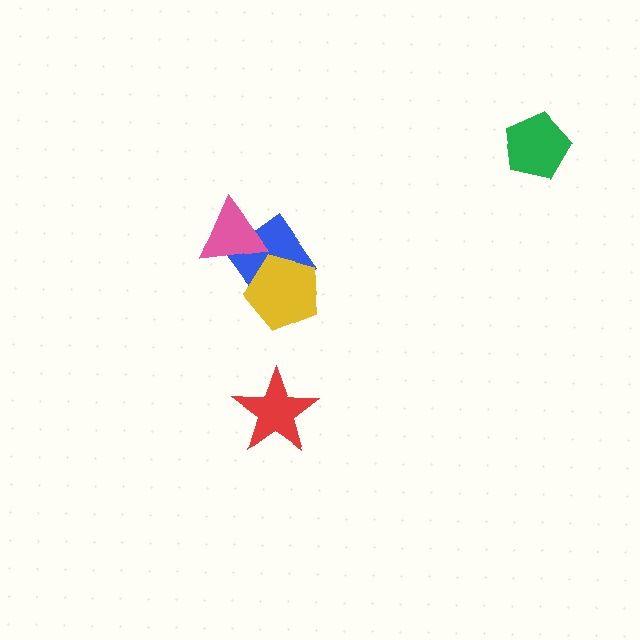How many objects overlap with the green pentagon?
0 objects overlap with the green pentagon.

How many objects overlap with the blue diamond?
2 objects overlap with the blue diamond.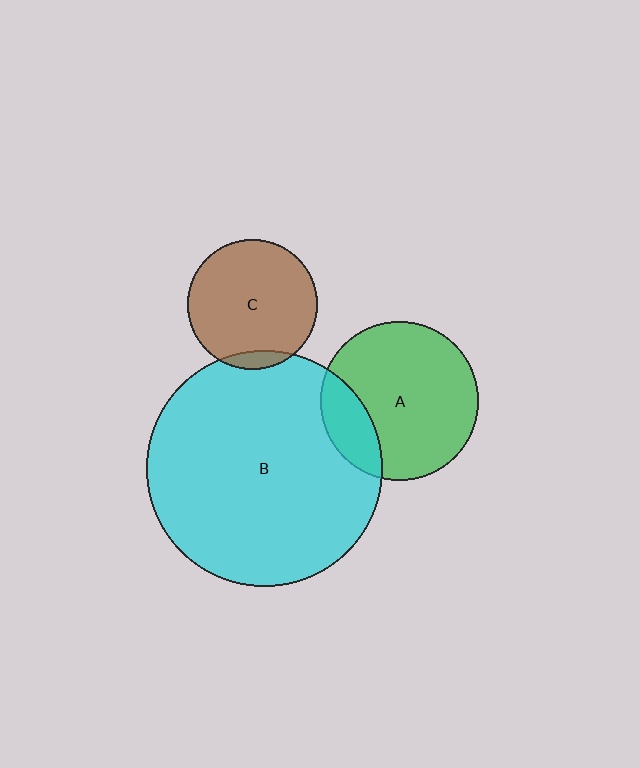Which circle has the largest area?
Circle B (cyan).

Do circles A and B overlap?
Yes.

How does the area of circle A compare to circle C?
Approximately 1.5 times.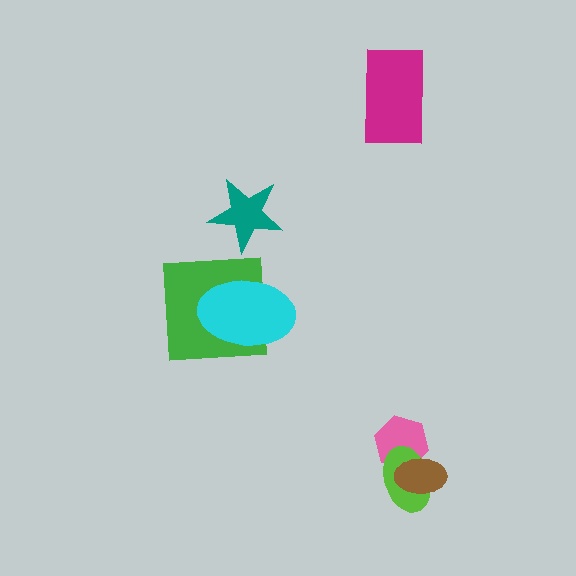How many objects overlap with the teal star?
0 objects overlap with the teal star.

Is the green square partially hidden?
Yes, it is partially covered by another shape.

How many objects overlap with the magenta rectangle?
0 objects overlap with the magenta rectangle.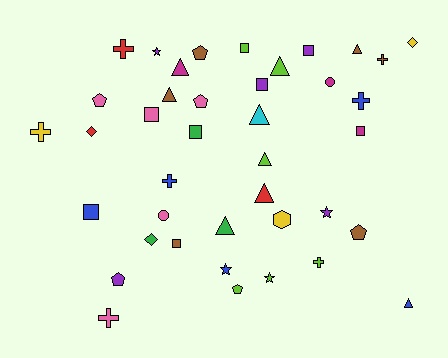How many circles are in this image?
There are 2 circles.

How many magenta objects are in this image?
There are 3 magenta objects.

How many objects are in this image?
There are 40 objects.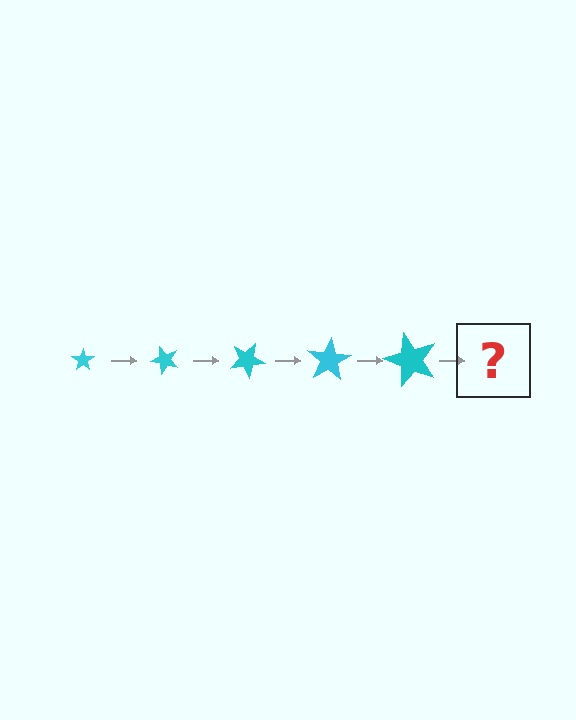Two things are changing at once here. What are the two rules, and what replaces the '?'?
The two rules are that the star grows larger each step and it rotates 50 degrees each step. The '?' should be a star, larger than the previous one and rotated 250 degrees from the start.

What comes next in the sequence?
The next element should be a star, larger than the previous one and rotated 250 degrees from the start.